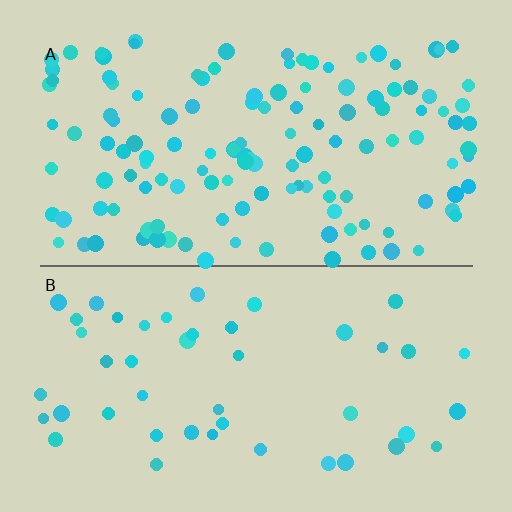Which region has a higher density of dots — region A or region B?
A (the top).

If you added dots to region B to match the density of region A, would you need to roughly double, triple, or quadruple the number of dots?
Approximately triple.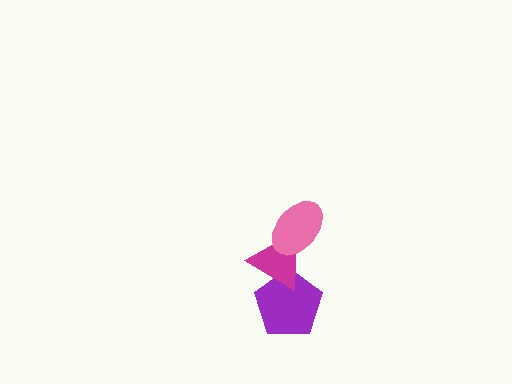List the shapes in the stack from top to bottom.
From top to bottom: the pink ellipse, the magenta triangle, the purple pentagon.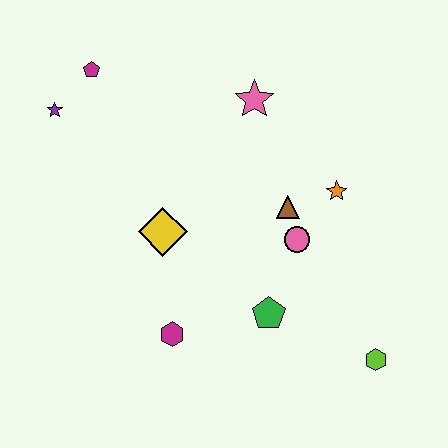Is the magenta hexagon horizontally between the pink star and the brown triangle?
No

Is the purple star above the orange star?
Yes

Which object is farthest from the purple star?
The lime hexagon is farthest from the purple star.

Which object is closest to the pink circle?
The brown triangle is closest to the pink circle.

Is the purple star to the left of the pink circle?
Yes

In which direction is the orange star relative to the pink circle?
The orange star is above the pink circle.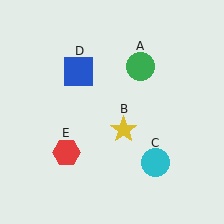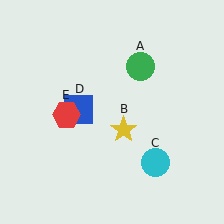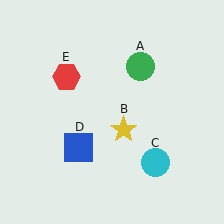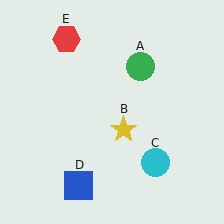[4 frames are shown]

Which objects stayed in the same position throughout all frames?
Green circle (object A) and yellow star (object B) and cyan circle (object C) remained stationary.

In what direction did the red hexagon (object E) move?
The red hexagon (object E) moved up.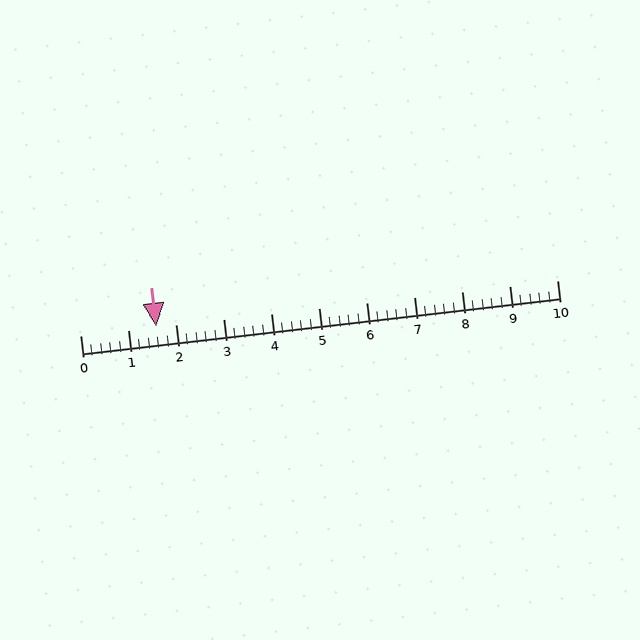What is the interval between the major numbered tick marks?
The major tick marks are spaced 1 units apart.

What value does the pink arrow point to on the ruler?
The pink arrow points to approximately 1.6.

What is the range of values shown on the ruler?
The ruler shows values from 0 to 10.